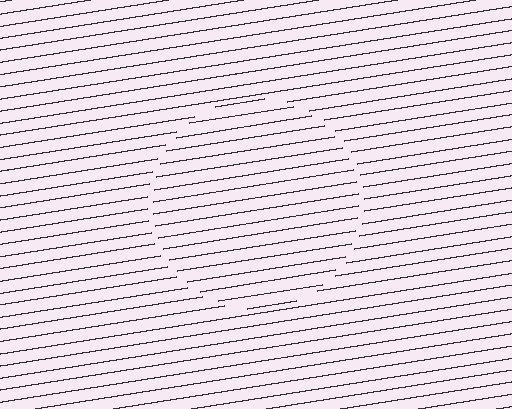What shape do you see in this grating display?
An illusory circle. The interior of the shape contains the same grating, shifted by half a period — the contour is defined by the phase discontinuity where line-ends from the inner and outer gratings abut.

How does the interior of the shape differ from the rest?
The interior of the shape contains the same grating, shifted by half a period — the contour is defined by the phase discontinuity where line-ends from the inner and outer gratings abut.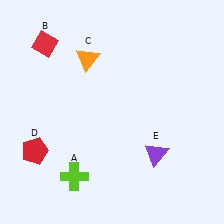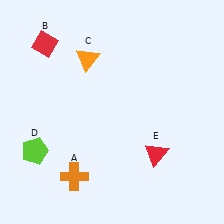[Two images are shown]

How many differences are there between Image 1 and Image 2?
There are 3 differences between the two images.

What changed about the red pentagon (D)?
In Image 1, D is red. In Image 2, it changed to lime.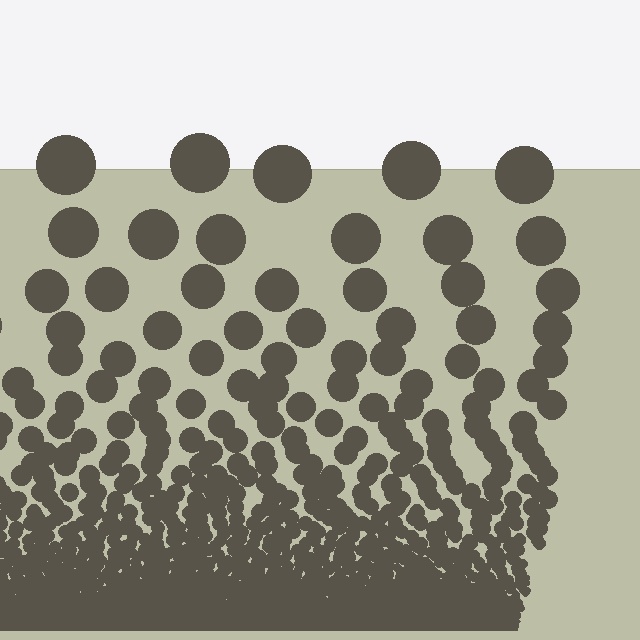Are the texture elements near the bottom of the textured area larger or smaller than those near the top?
Smaller. The gradient is inverted — elements near the bottom are smaller and denser.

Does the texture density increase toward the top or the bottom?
Density increases toward the bottom.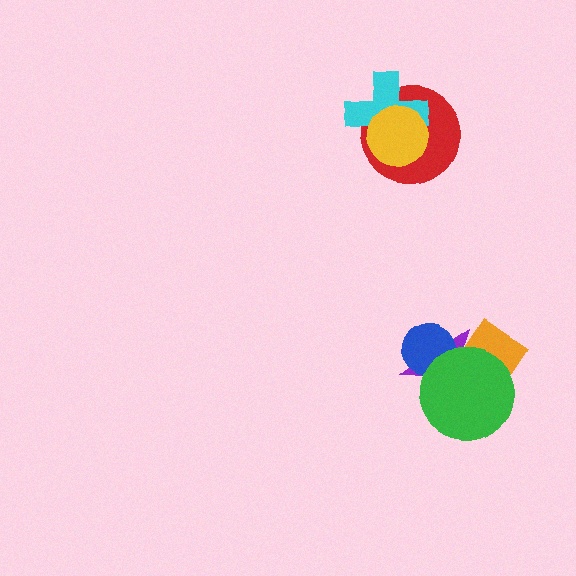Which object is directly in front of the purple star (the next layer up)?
The blue circle is directly in front of the purple star.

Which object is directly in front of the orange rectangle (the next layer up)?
The purple star is directly in front of the orange rectangle.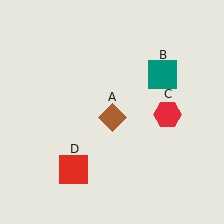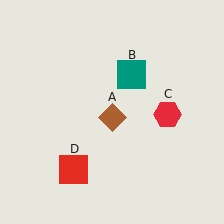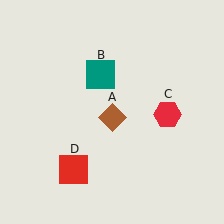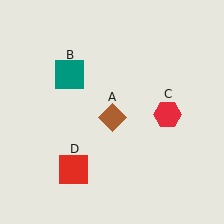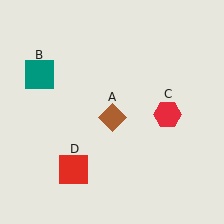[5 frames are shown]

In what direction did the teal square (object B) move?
The teal square (object B) moved left.